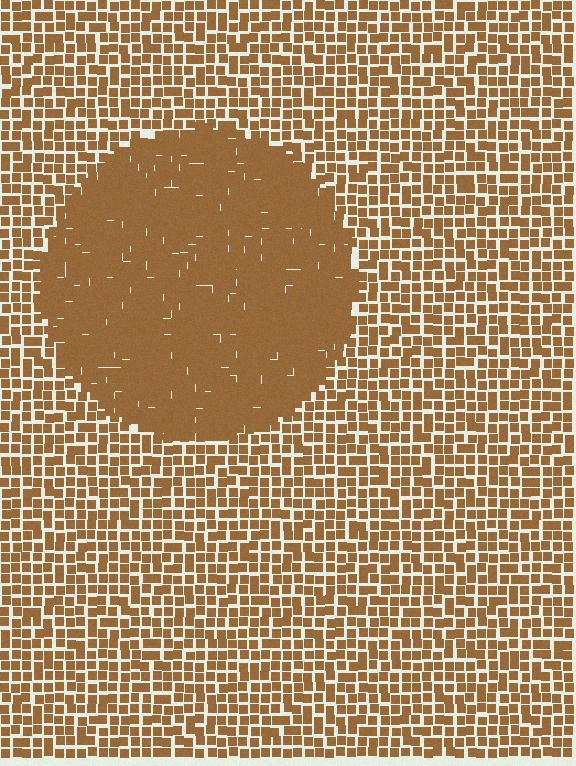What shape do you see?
I see a circle.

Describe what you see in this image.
The image contains small brown elements arranged at two different densities. A circle-shaped region is visible where the elements are more densely packed than the surrounding area.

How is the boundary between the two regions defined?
The boundary is defined by a change in element density (approximately 1.8x ratio). All elements are the same color, size, and shape.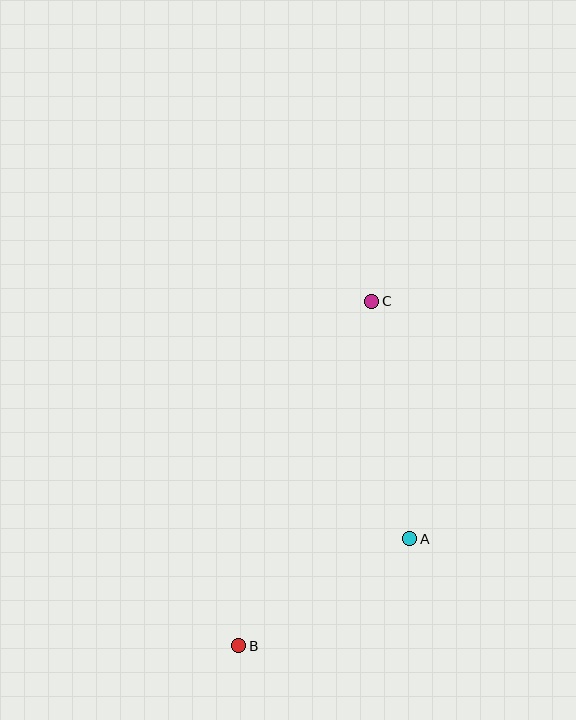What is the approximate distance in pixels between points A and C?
The distance between A and C is approximately 240 pixels.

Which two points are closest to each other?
Points A and B are closest to each other.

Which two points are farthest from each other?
Points B and C are farthest from each other.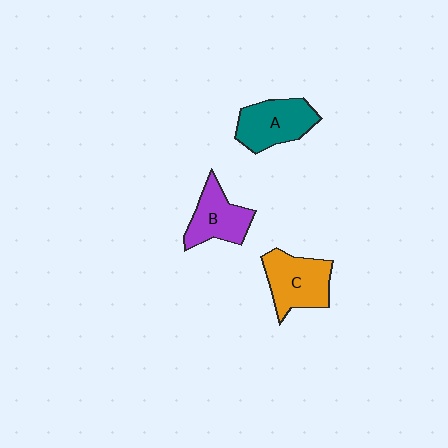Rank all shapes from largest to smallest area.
From largest to smallest: C (orange), A (teal), B (purple).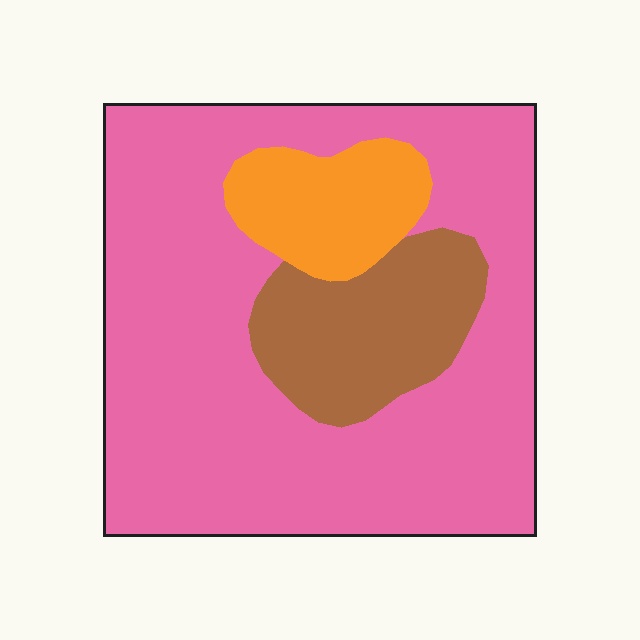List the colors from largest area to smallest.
From largest to smallest: pink, brown, orange.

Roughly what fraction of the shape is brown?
Brown covers around 15% of the shape.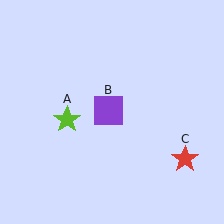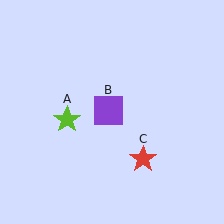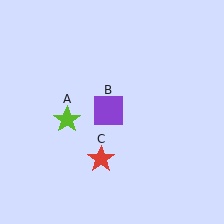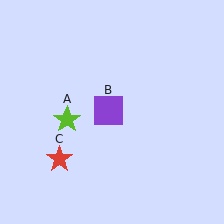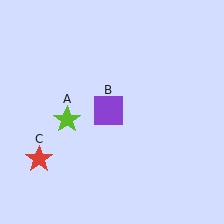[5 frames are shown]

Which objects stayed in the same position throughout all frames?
Lime star (object A) and purple square (object B) remained stationary.